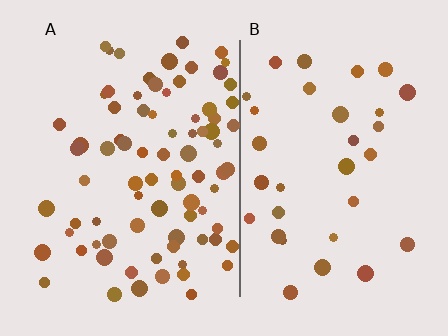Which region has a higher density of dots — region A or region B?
A (the left).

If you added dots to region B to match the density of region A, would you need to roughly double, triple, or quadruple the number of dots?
Approximately double.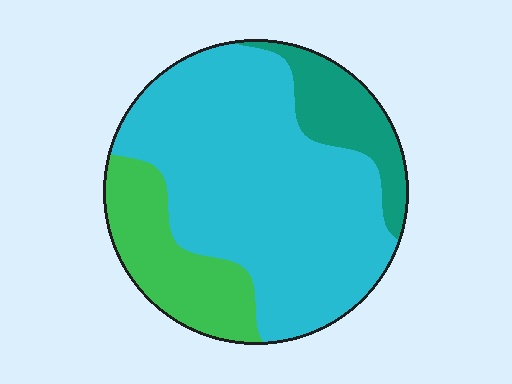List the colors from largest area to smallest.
From largest to smallest: cyan, green, teal.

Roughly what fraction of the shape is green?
Green takes up between a sixth and a third of the shape.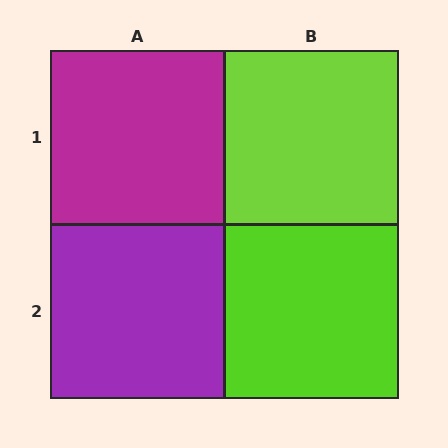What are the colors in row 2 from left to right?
Purple, lime.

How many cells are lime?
2 cells are lime.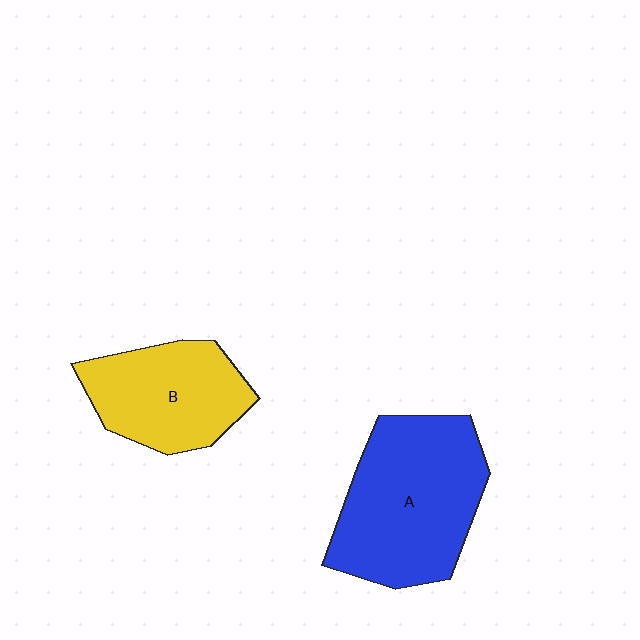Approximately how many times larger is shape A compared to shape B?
Approximately 1.4 times.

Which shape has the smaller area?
Shape B (yellow).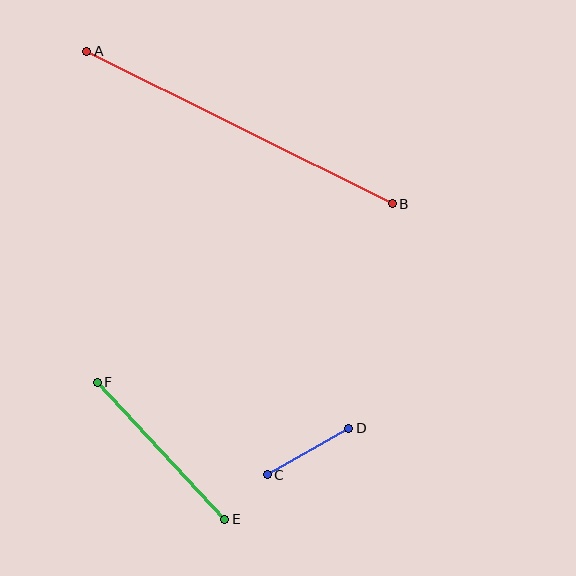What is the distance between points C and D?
The distance is approximately 94 pixels.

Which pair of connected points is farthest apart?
Points A and B are farthest apart.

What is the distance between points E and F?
The distance is approximately 188 pixels.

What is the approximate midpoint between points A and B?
The midpoint is at approximately (239, 128) pixels.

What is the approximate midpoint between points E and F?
The midpoint is at approximately (161, 451) pixels.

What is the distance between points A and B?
The distance is approximately 342 pixels.